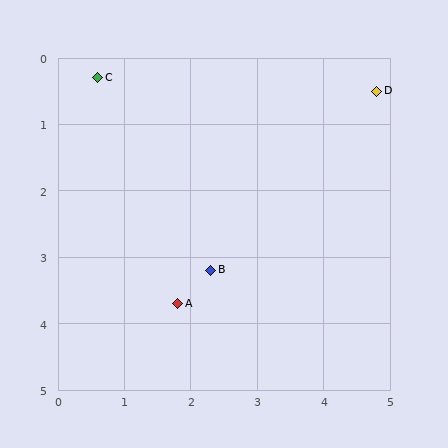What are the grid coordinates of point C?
Point C is at approximately (0.6, 0.3).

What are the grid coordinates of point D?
Point D is at approximately (4.8, 0.5).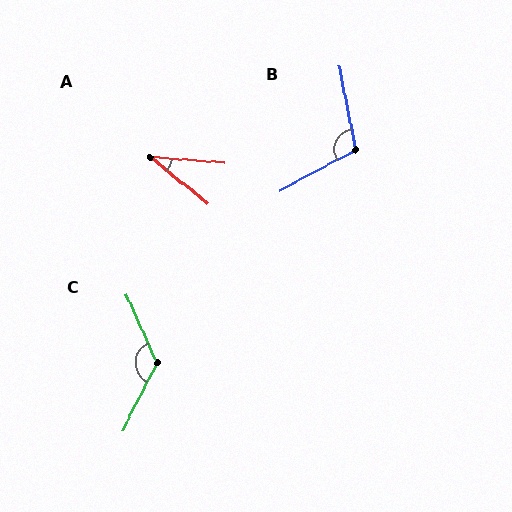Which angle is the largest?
C, at approximately 129 degrees.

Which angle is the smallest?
A, at approximately 34 degrees.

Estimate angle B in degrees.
Approximately 107 degrees.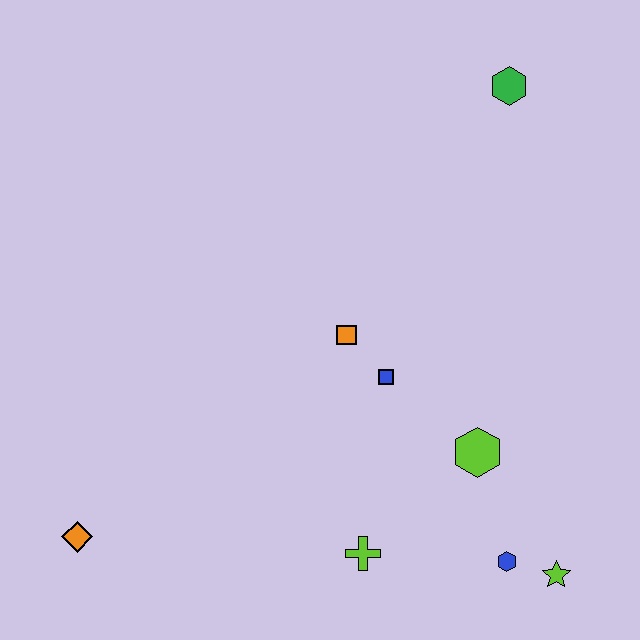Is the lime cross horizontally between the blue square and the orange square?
Yes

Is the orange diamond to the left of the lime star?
Yes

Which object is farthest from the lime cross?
The green hexagon is farthest from the lime cross.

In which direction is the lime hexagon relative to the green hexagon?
The lime hexagon is below the green hexagon.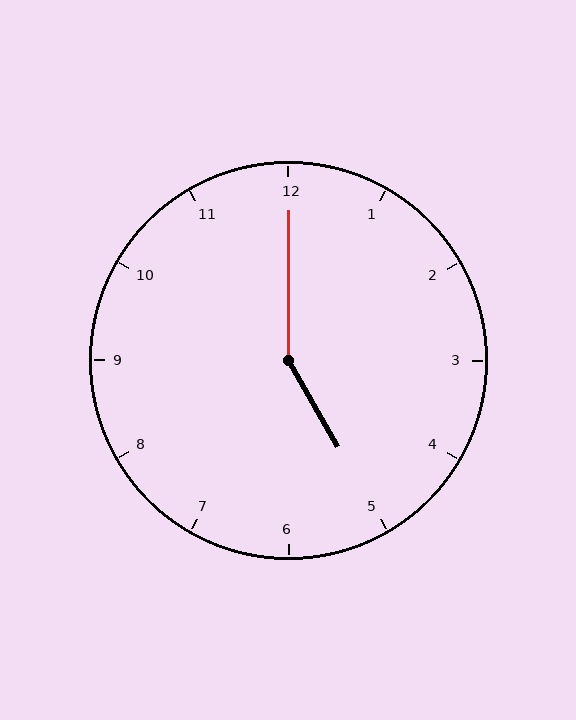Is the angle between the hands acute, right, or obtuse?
It is obtuse.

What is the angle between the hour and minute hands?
Approximately 150 degrees.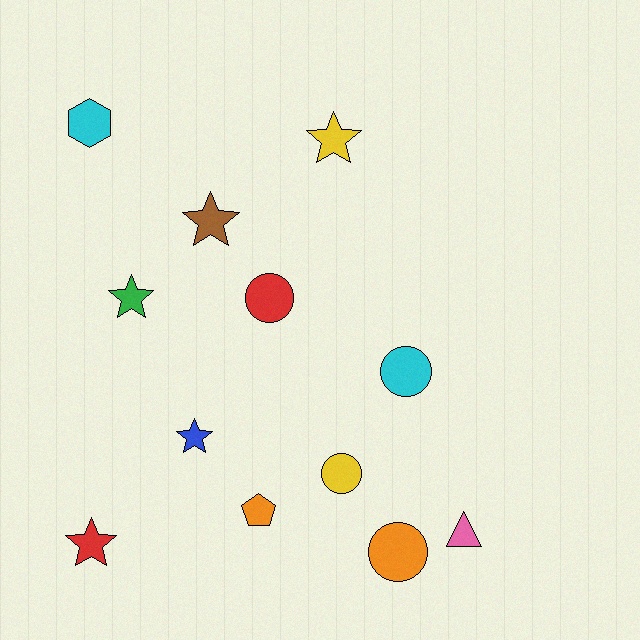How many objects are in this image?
There are 12 objects.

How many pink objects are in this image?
There is 1 pink object.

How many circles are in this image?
There are 4 circles.